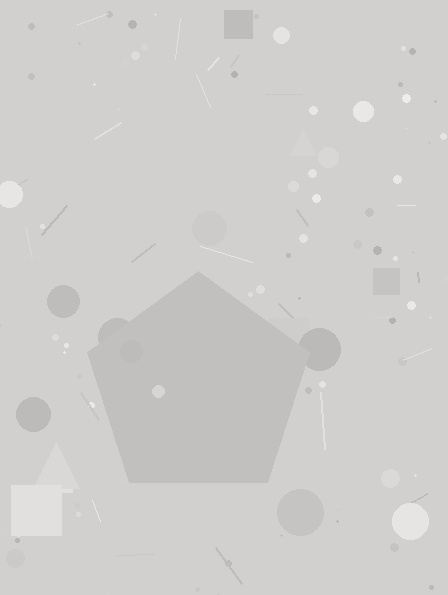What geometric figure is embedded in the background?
A pentagon is embedded in the background.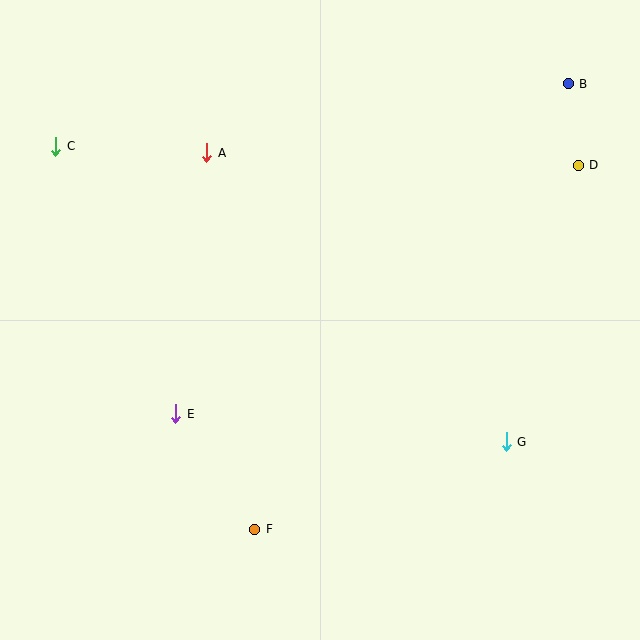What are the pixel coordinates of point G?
Point G is at (506, 442).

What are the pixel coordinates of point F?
Point F is at (255, 529).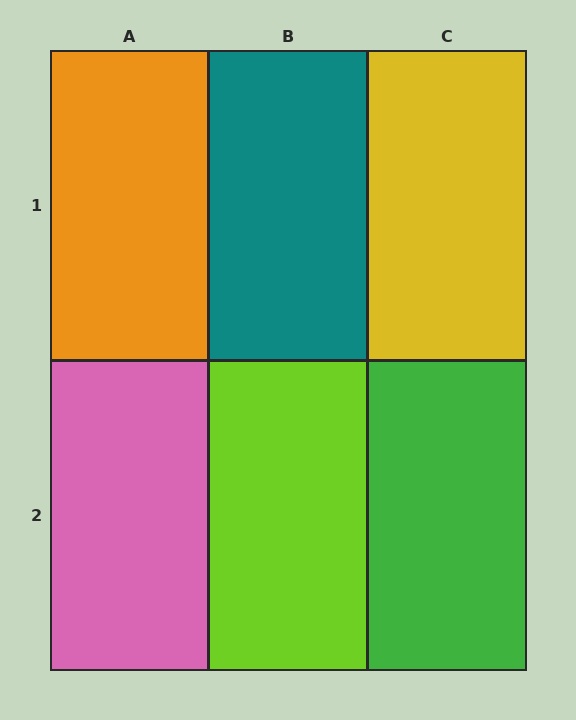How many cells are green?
1 cell is green.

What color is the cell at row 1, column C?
Yellow.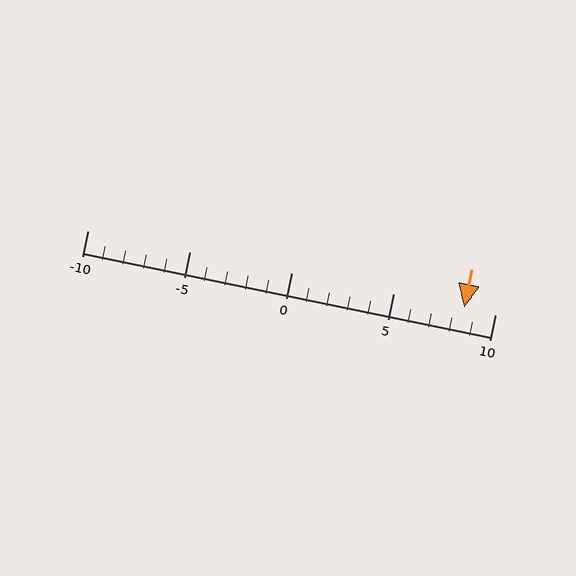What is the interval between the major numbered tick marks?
The major tick marks are spaced 5 units apart.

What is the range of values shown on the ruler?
The ruler shows values from -10 to 10.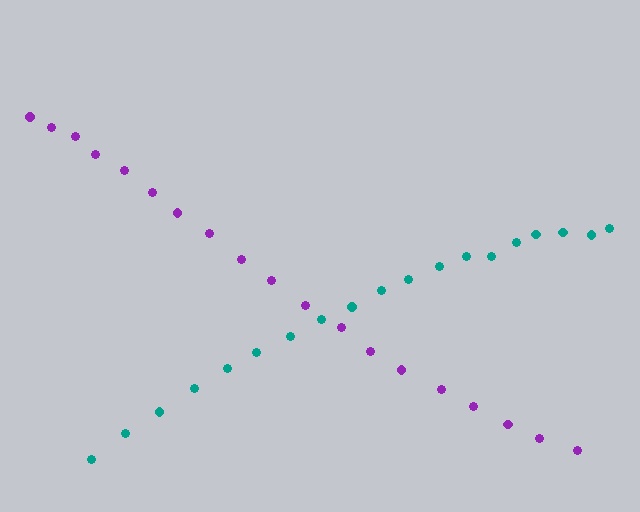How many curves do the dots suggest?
There are 2 distinct paths.